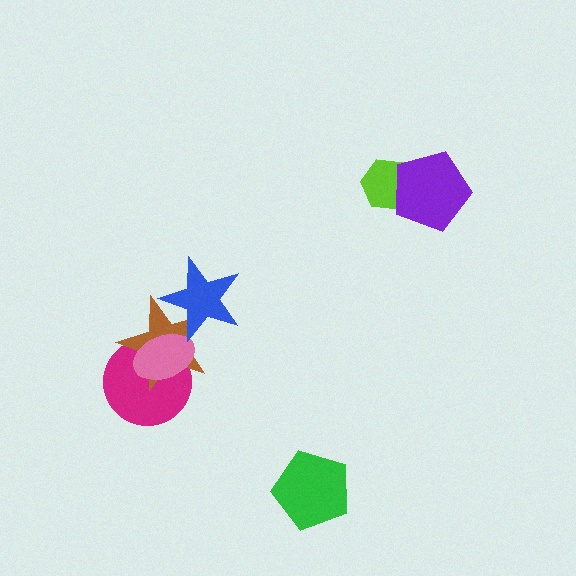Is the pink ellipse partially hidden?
Yes, it is partially covered by another shape.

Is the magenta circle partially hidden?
Yes, it is partially covered by another shape.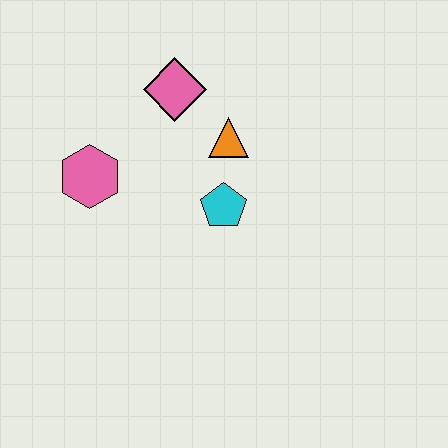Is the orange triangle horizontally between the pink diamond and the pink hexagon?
No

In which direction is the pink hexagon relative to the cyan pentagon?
The pink hexagon is to the left of the cyan pentagon.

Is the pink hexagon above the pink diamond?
No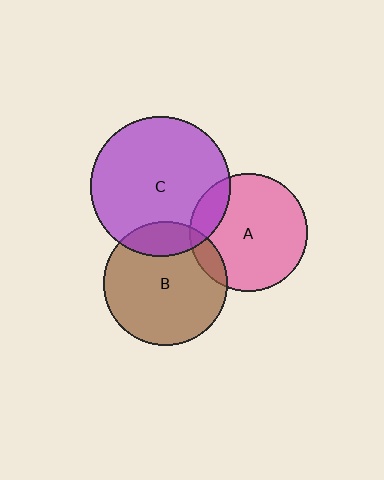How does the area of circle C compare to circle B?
Approximately 1.3 times.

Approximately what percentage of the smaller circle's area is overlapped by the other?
Approximately 20%.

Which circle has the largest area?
Circle C (purple).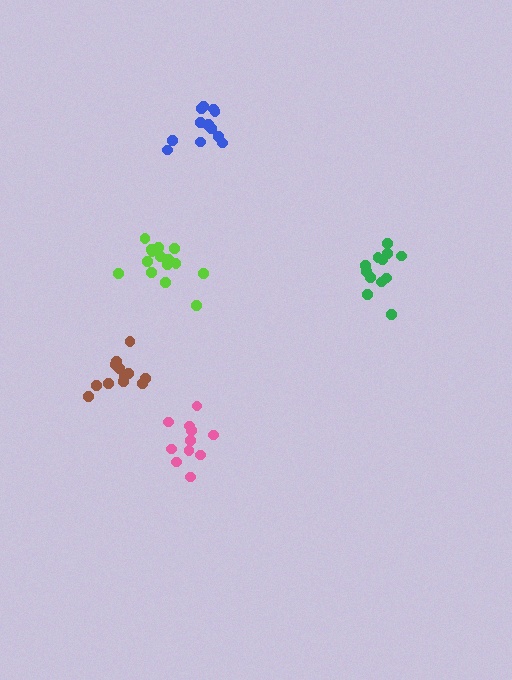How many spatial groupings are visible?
There are 5 spatial groupings.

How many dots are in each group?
Group 1: 13 dots, Group 2: 12 dots, Group 3: 11 dots, Group 4: 15 dots, Group 5: 12 dots (63 total).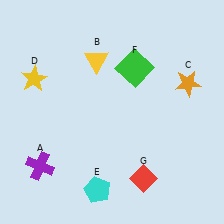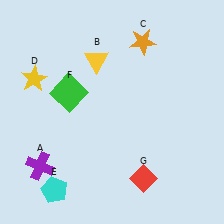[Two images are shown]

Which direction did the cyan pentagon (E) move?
The cyan pentagon (E) moved left.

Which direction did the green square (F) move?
The green square (F) moved left.